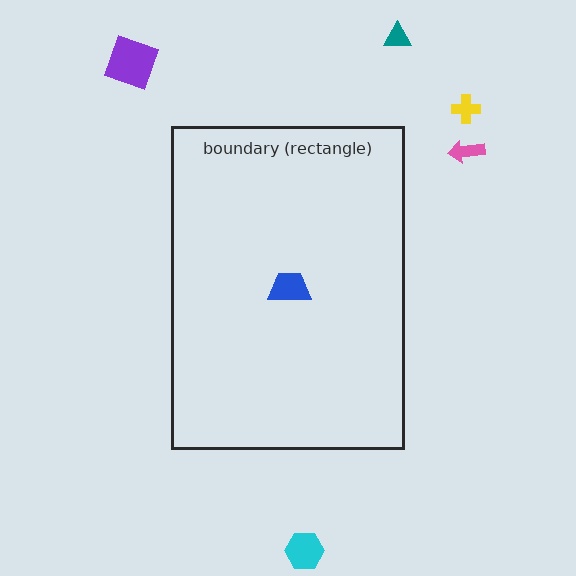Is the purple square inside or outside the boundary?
Outside.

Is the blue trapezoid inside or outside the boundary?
Inside.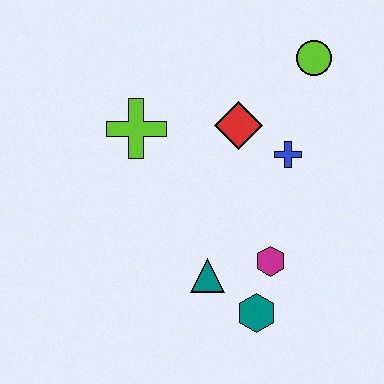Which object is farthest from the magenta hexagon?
The lime circle is farthest from the magenta hexagon.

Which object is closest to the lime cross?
The red diamond is closest to the lime cross.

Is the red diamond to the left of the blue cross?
Yes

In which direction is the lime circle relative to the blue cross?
The lime circle is above the blue cross.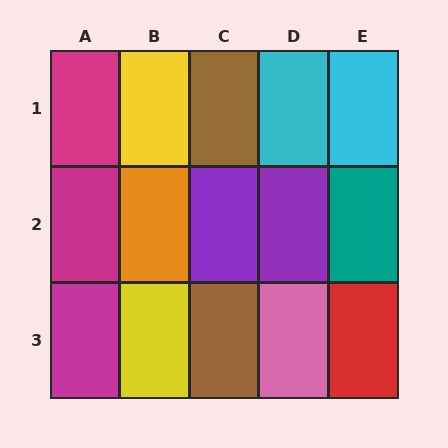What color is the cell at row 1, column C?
Brown.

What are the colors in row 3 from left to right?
Magenta, yellow, brown, pink, red.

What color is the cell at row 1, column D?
Cyan.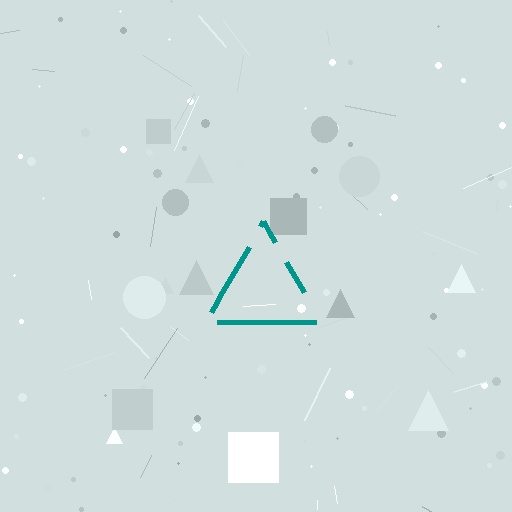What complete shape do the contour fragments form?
The contour fragments form a triangle.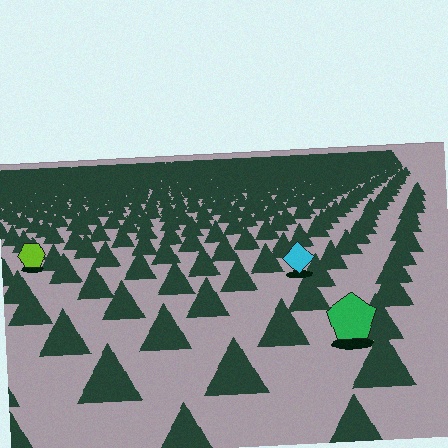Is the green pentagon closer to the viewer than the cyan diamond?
Yes. The green pentagon is closer — you can tell from the texture gradient: the ground texture is coarser near it.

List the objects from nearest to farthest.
From nearest to farthest: the green pentagon, the cyan diamond, the lime hexagon.